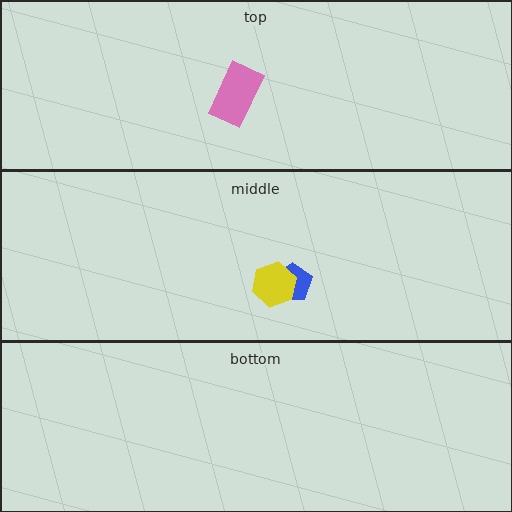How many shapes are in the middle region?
2.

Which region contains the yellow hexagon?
The middle region.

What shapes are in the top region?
The pink rectangle.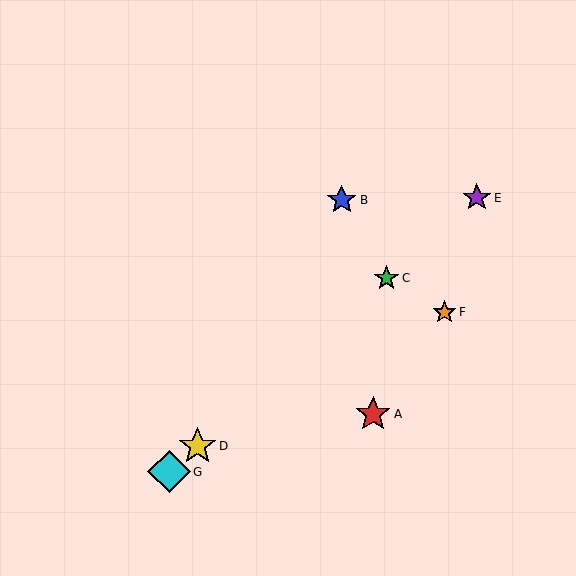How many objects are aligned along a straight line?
4 objects (C, D, E, G) are aligned along a straight line.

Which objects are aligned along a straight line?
Objects C, D, E, G are aligned along a straight line.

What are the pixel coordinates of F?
Object F is at (444, 312).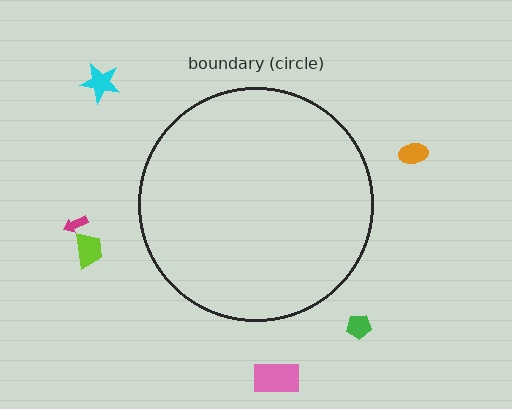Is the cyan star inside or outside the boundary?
Outside.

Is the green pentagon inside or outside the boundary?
Outside.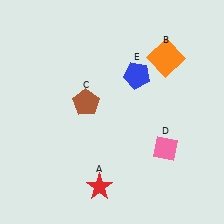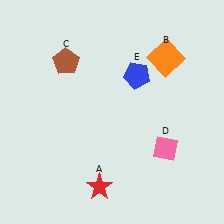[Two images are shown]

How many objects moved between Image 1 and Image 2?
1 object moved between the two images.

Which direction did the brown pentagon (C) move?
The brown pentagon (C) moved up.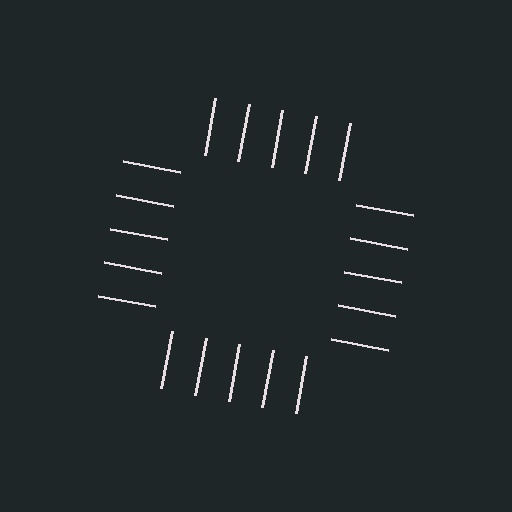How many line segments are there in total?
20 — 5 along each of the 4 edges.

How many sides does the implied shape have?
4 sides — the line-ends trace a square.